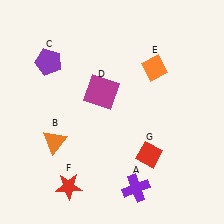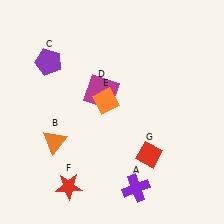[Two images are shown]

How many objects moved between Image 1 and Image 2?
1 object moved between the two images.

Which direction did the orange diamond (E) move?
The orange diamond (E) moved left.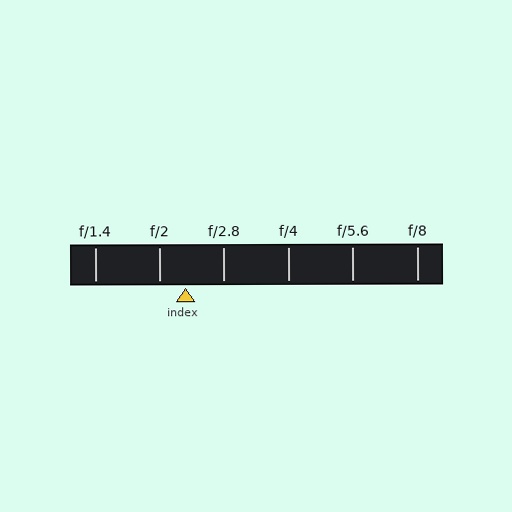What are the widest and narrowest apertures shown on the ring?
The widest aperture shown is f/1.4 and the narrowest is f/8.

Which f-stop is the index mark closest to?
The index mark is closest to f/2.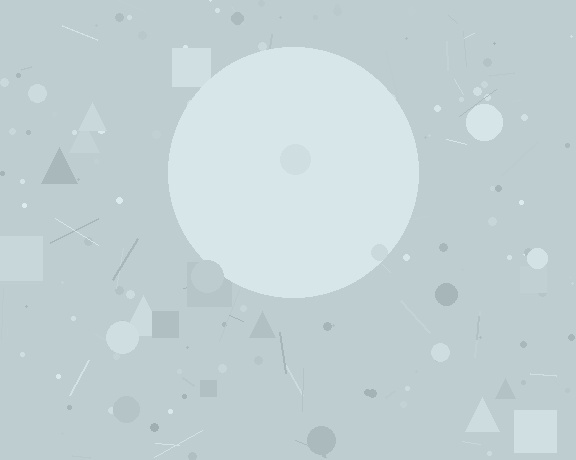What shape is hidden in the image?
A circle is hidden in the image.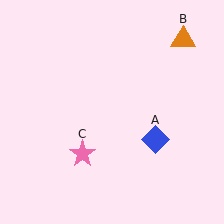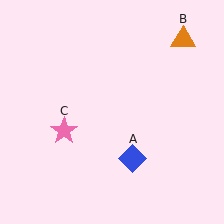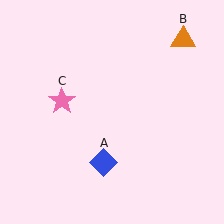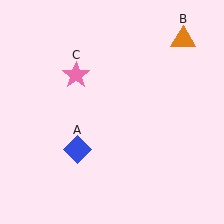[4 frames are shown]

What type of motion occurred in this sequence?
The blue diamond (object A), pink star (object C) rotated clockwise around the center of the scene.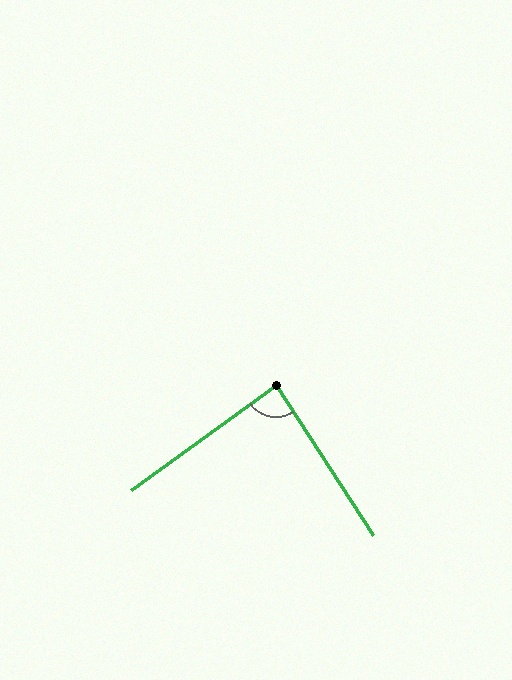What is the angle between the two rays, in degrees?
Approximately 87 degrees.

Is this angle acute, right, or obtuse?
It is approximately a right angle.